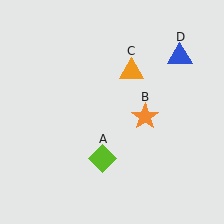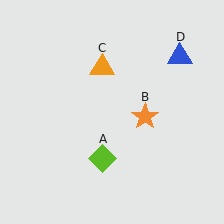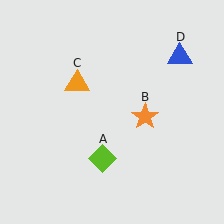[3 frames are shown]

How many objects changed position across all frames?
1 object changed position: orange triangle (object C).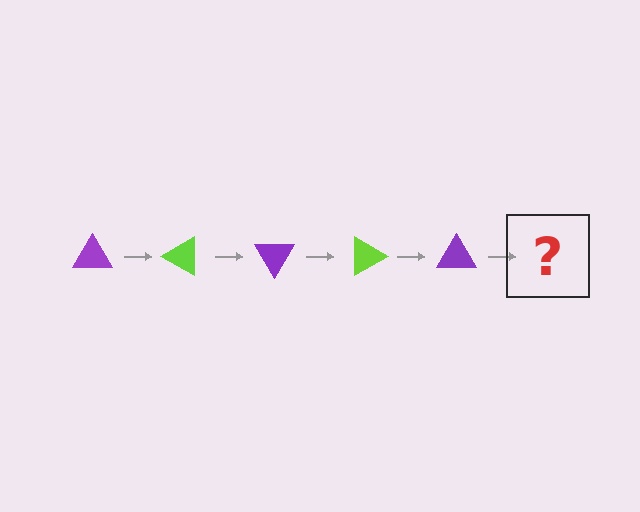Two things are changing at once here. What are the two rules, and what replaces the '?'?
The two rules are that it rotates 30 degrees each step and the color cycles through purple and lime. The '?' should be a lime triangle, rotated 150 degrees from the start.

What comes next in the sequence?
The next element should be a lime triangle, rotated 150 degrees from the start.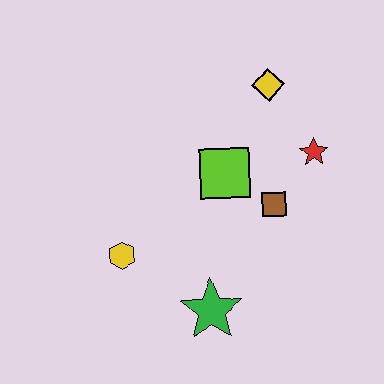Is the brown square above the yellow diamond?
No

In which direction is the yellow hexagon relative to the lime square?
The yellow hexagon is to the left of the lime square.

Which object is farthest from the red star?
The yellow hexagon is farthest from the red star.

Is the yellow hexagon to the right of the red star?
No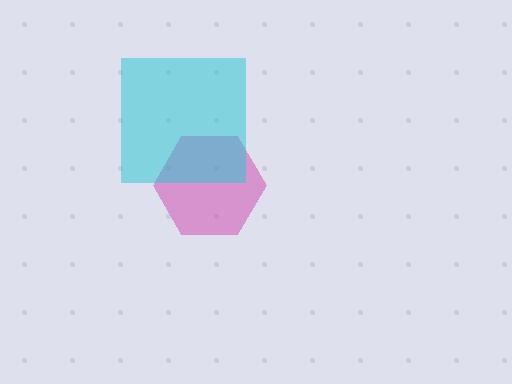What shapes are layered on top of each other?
The layered shapes are: a magenta hexagon, a cyan square.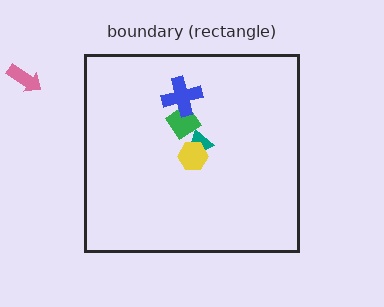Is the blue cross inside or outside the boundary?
Inside.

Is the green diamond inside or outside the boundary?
Inside.